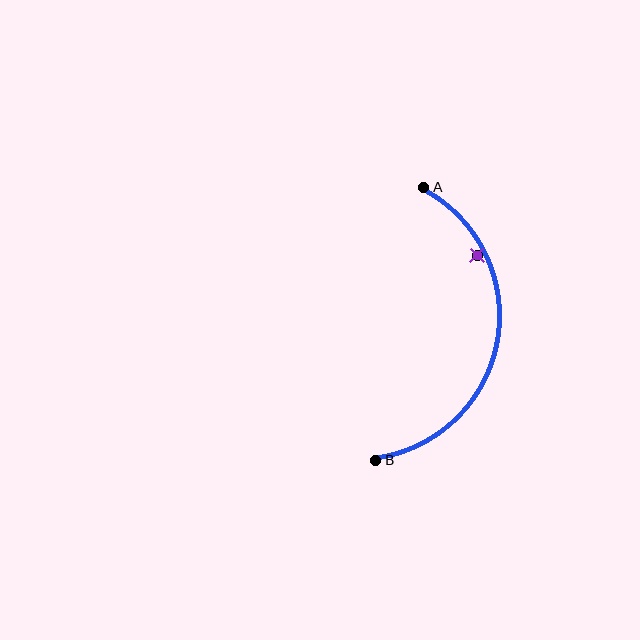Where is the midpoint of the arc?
The arc midpoint is the point on the curve farthest from the straight line joining A and B. It sits to the right of that line.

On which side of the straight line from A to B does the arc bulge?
The arc bulges to the right of the straight line connecting A and B.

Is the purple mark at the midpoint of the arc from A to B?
No — the purple mark does not lie on the arc at all. It sits slightly inside the curve.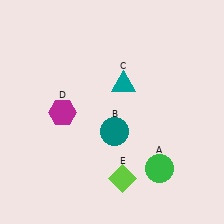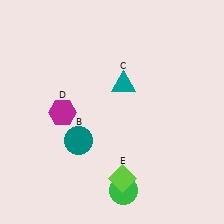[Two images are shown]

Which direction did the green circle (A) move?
The green circle (A) moved left.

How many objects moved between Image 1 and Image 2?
2 objects moved between the two images.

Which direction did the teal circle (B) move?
The teal circle (B) moved left.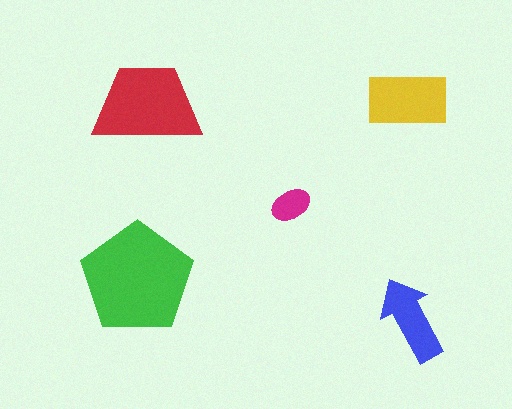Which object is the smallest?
The magenta ellipse.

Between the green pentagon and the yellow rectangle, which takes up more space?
The green pentagon.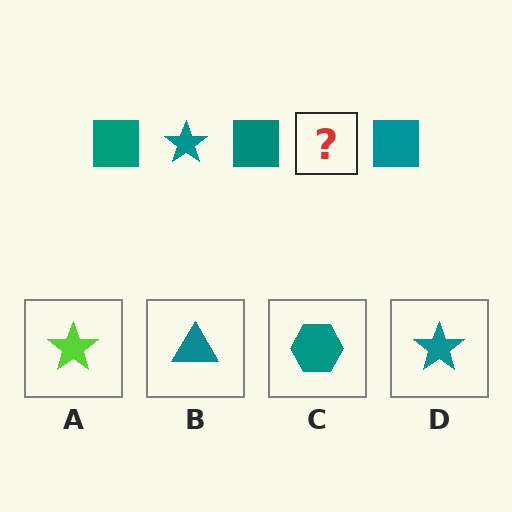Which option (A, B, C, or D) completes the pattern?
D.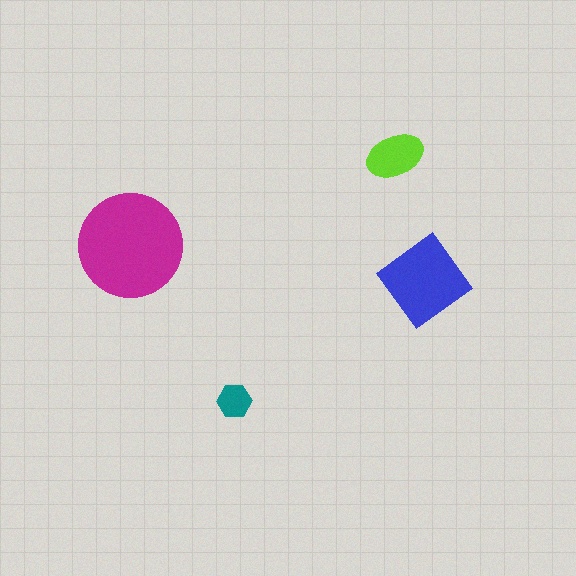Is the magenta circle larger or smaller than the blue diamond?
Larger.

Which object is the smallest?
The teal hexagon.